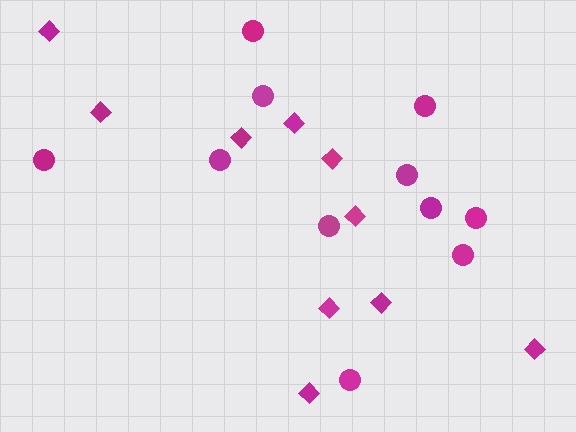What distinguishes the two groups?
There are 2 groups: one group of diamonds (10) and one group of circles (11).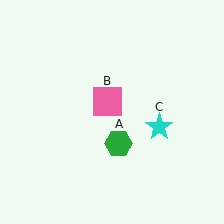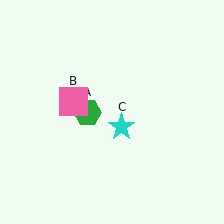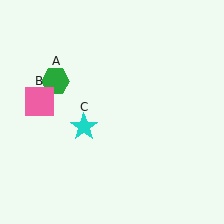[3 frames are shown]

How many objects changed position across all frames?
3 objects changed position: green hexagon (object A), pink square (object B), cyan star (object C).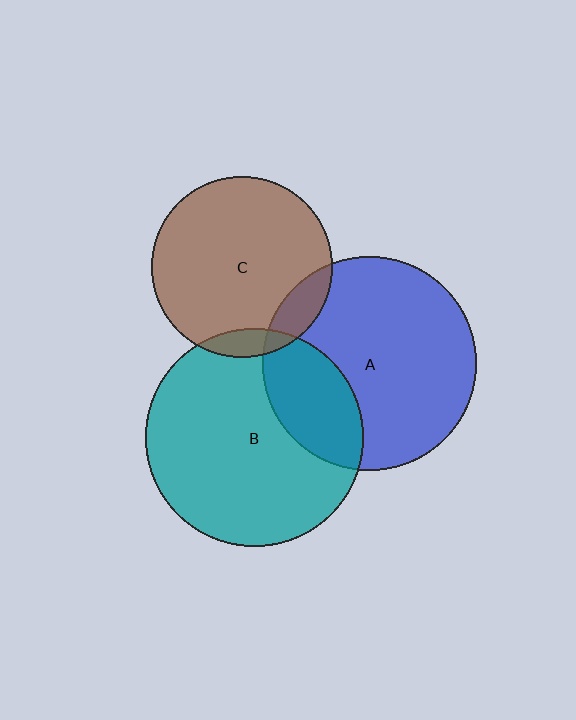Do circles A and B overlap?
Yes.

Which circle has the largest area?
Circle B (teal).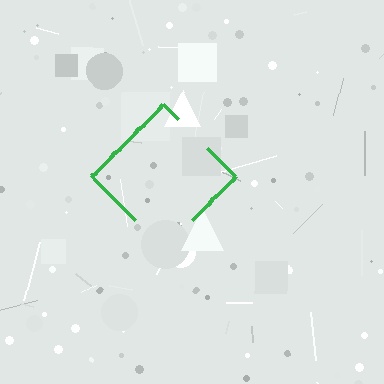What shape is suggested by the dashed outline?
The dashed outline suggests a diamond.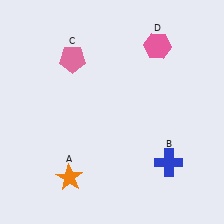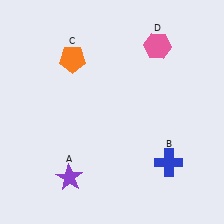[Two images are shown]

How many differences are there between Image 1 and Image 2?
There are 2 differences between the two images.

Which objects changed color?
A changed from orange to purple. C changed from pink to orange.